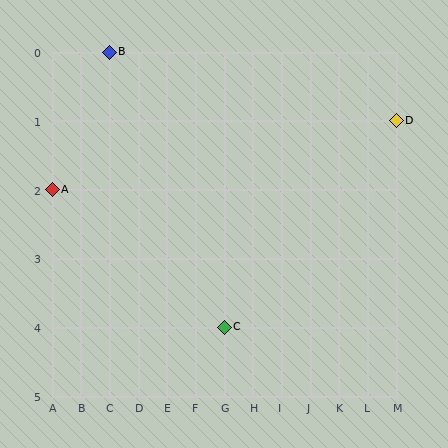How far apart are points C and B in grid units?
Points C and B are 4 columns and 4 rows apart (about 5.7 grid units diagonally).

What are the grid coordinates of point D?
Point D is at grid coordinates (M, 1).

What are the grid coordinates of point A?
Point A is at grid coordinates (A, 2).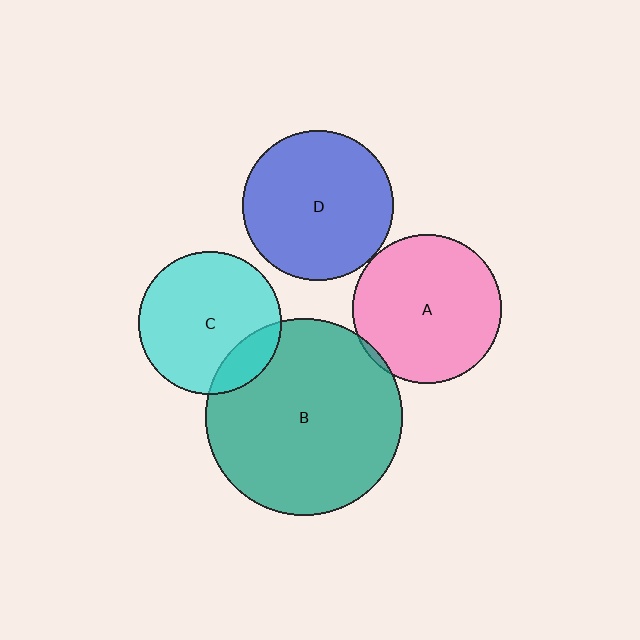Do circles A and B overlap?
Yes.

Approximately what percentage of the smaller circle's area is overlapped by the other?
Approximately 5%.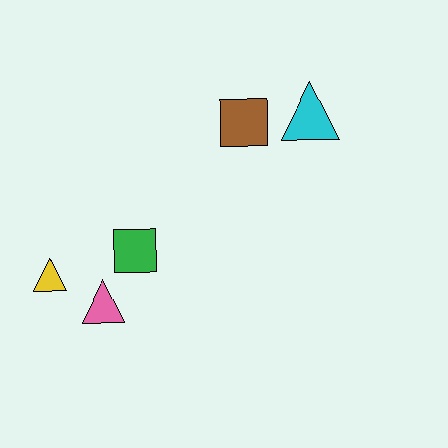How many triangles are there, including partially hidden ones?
There are 3 triangles.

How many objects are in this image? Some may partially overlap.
There are 5 objects.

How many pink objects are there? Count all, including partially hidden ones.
There is 1 pink object.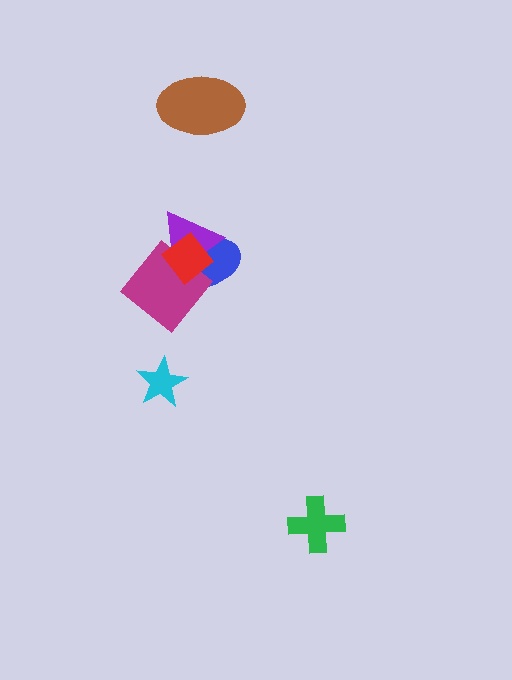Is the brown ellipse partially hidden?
No, no other shape covers it.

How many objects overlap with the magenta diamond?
3 objects overlap with the magenta diamond.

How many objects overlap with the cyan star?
0 objects overlap with the cyan star.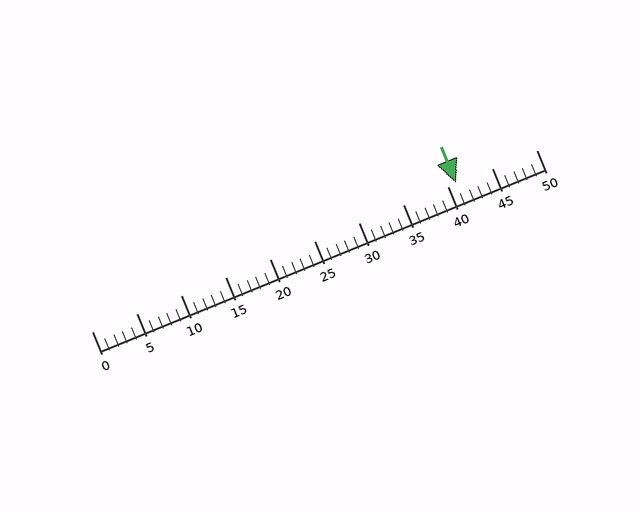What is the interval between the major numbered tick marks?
The major tick marks are spaced 5 units apart.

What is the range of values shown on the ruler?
The ruler shows values from 0 to 50.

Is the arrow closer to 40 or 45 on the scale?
The arrow is closer to 40.